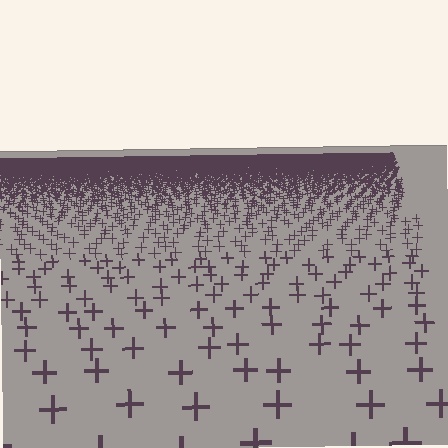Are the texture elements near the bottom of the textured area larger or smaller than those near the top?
Larger. Near the bottom, elements are closer to the viewer and appear at a bigger on-screen size.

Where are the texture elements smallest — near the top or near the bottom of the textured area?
Near the top.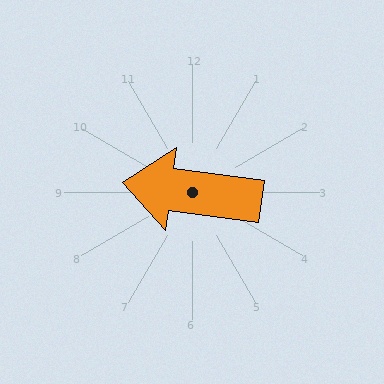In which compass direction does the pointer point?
West.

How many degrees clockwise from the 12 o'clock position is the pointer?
Approximately 278 degrees.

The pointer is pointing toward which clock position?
Roughly 9 o'clock.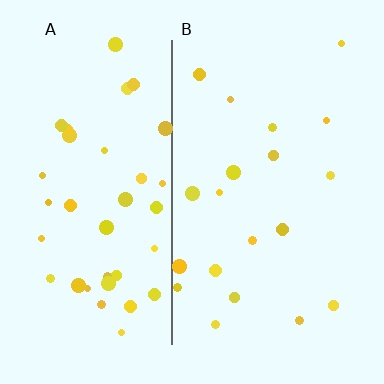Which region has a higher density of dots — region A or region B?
A (the left).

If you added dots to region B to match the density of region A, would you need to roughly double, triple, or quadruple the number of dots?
Approximately double.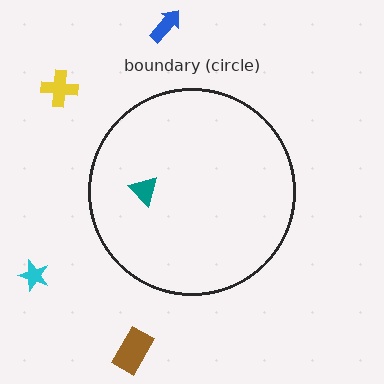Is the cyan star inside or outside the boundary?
Outside.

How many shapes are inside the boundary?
1 inside, 4 outside.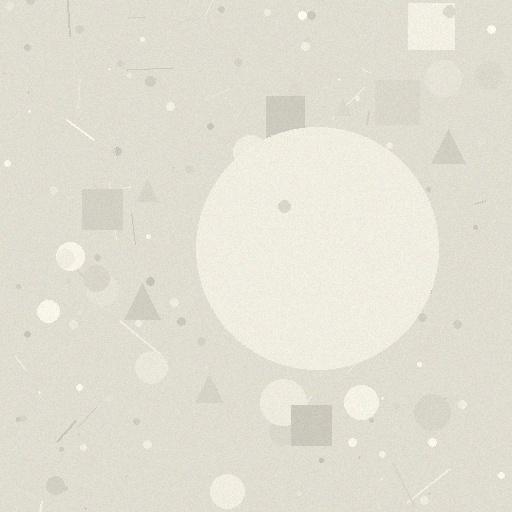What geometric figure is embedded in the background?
A circle is embedded in the background.